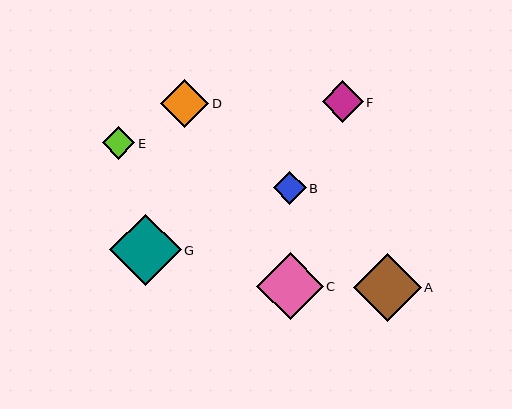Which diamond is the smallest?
Diamond E is the smallest with a size of approximately 32 pixels.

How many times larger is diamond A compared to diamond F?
Diamond A is approximately 1.6 times the size of diamond F.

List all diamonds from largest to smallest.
From largest to smallest: G, A, C, D, F, B, E.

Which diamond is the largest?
Diamond G is the largest with a size of approximately 71 pixels.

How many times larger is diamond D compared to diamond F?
Diamond D is approximately 1.2 times the size of diamond F.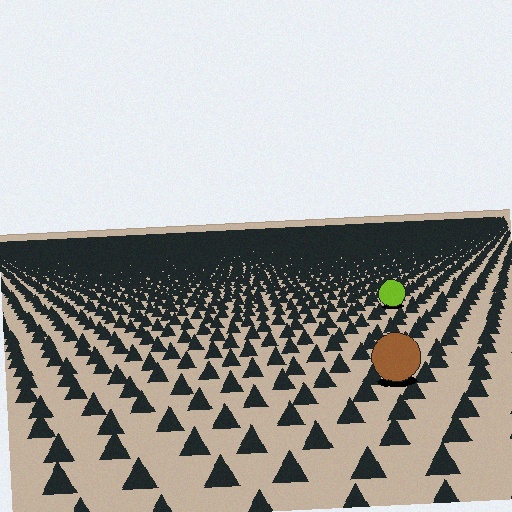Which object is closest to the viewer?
The brown circle is closest. The texture marks near it are larger and more spread out.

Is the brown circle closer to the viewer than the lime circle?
Yes. The brown circle is closer — you can tell from the texture gradient: the ground texture is coarser near it.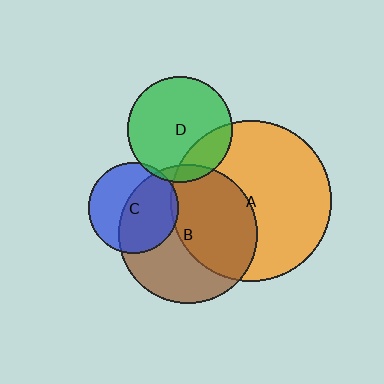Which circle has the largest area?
Circle A (orange).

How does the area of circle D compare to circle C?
Approximately 1.4 times.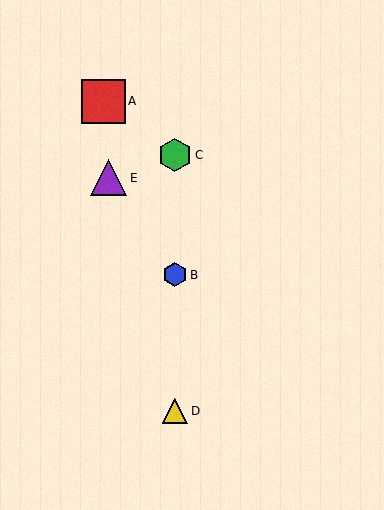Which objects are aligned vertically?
Objects B, C, D are aligned vertically.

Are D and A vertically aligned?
No, D is at x≈175 and A is at x≈103.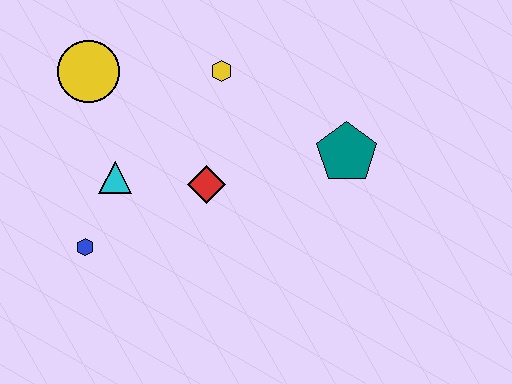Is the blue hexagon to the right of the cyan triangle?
No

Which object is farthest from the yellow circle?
The teal pentagon is farthest from the yellow circle.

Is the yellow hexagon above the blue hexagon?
Yes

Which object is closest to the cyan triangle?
The blue hexagon is closest to the cyan triangle.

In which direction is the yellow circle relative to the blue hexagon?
The yellow circle is above the blue hexagon.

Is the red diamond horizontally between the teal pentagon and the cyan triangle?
Yes